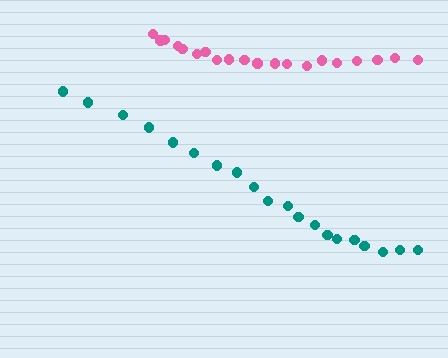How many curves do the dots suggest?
There are 2 distinct paths.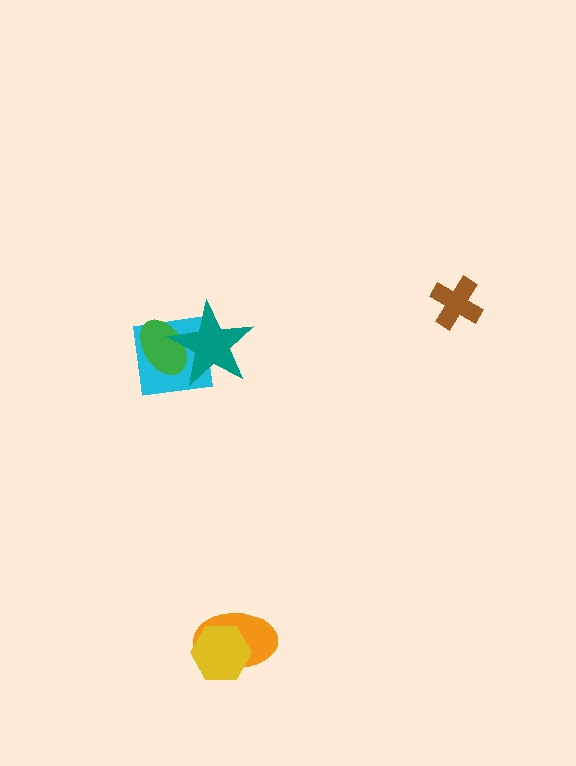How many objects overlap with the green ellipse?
2 objects overlap with the green ellipse.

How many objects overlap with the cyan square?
2 objects overlap with the cyan square.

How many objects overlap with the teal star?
2 objects overlap with the teal star.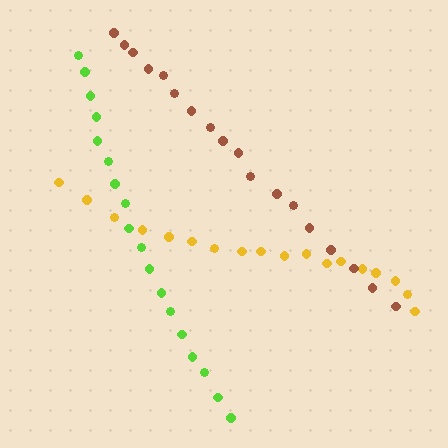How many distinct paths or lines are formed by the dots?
There are 3 distinct paths.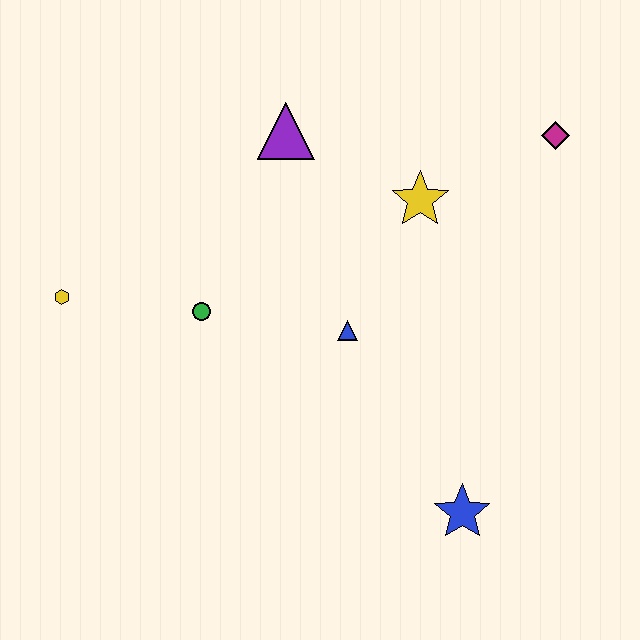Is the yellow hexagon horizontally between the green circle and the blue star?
No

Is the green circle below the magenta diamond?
Yes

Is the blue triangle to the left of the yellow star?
Yes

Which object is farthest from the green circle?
The magenta diamond is farthest from the green circle.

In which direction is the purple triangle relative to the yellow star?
The purple triangle is to the left of the yellow star.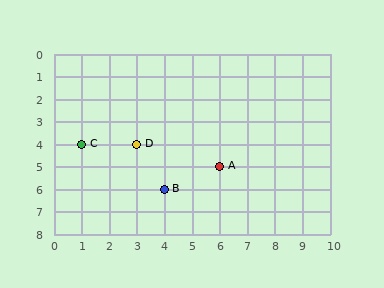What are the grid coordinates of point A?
Point A is at grid coordinates (6, 5).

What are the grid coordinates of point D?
Point D is at grid coordinates (3, 4).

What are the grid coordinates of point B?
Point B is at grid coordinates (4, 6).